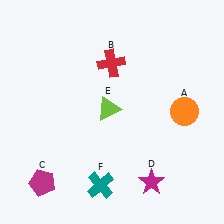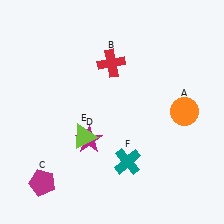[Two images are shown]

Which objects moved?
The objects that moved are: the magenta star (D), the lime triangle (E), the teal cross (F).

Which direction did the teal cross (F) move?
The teal cross (F) moved right.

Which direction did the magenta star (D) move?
The magenta star (D) moved left.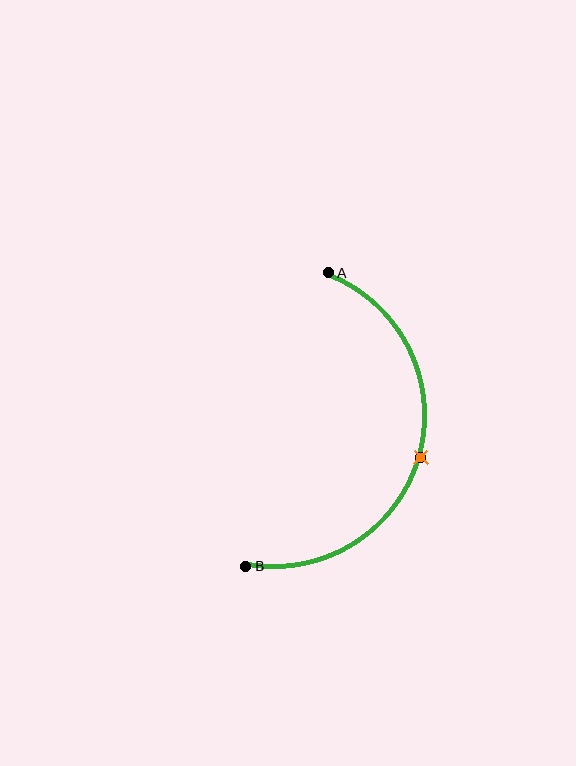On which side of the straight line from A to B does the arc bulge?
The arc bulges to the right of the straight line connecting A and B.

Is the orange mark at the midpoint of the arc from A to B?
Yes. The orange mark lies on the arc at equal arc-length from both A and B — it is the arc midpoint.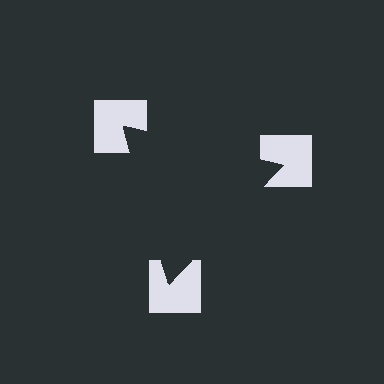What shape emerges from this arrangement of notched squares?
An illusory triangle — its edges are inferred from the aligned wedge cuts in the notched squares, not physically drawn.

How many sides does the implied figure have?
3 sides.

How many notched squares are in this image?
There are 3 — one at each vertex of the illusory triangle.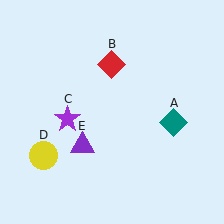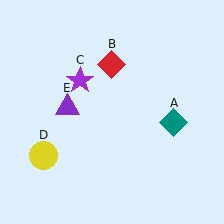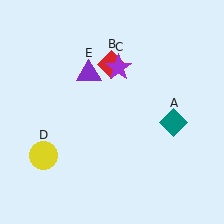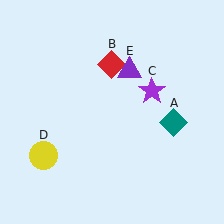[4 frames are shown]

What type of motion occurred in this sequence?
The purple star (object C), purple triangle (object E) rotated clockwise around the center of the scene.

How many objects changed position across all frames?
2 objects changed position: purple star (object C), purple triangle (object E).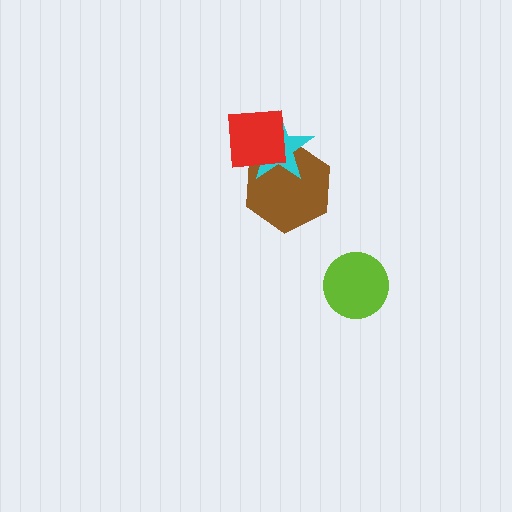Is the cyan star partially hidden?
Yes, it is partially covered by another shape.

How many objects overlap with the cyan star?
2 objects overlap with the cyan star.